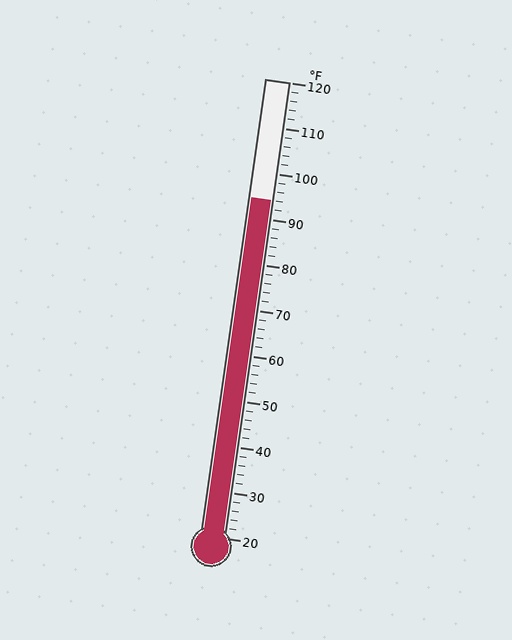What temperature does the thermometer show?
The thermometer shows approximately 94°F.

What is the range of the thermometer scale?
The thermometer scale ranges from 20°F to 120°F.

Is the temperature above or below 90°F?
The temperature is above 90°F.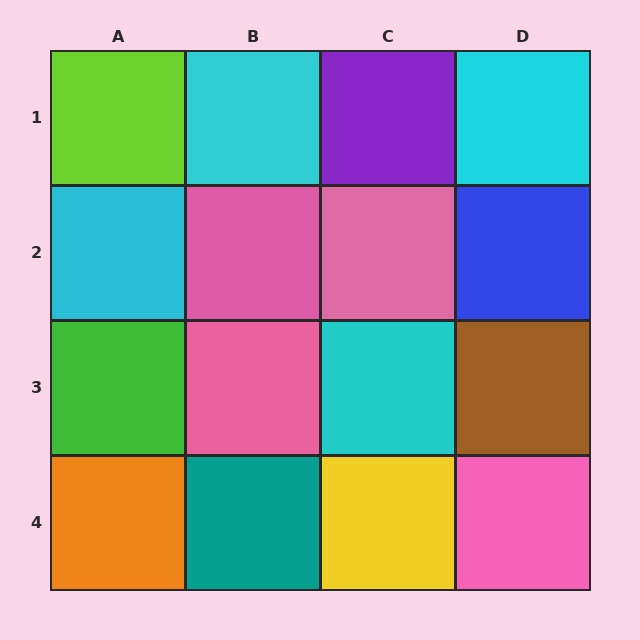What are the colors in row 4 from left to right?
Orange, teal, yellow, pink.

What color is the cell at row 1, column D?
Cyan.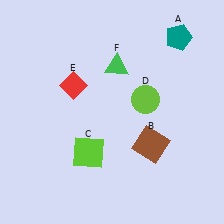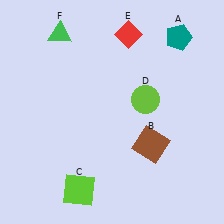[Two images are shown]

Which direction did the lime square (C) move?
The lime square (C) moved down.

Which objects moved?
The objects that moved are: the lime square (C), the red diamond (E), the green triangle (F).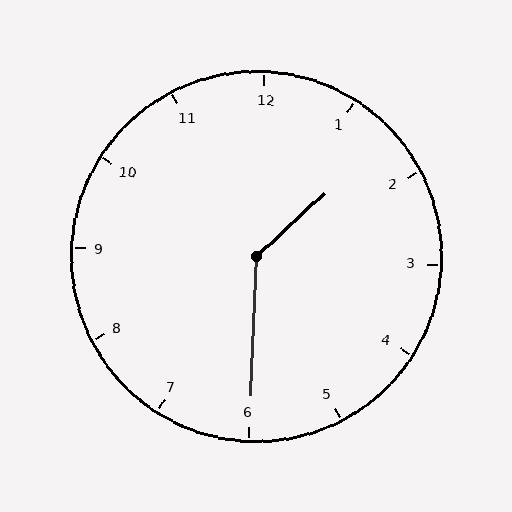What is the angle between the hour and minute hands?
Approximately 135 degrees.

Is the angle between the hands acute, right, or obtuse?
It is obtuse.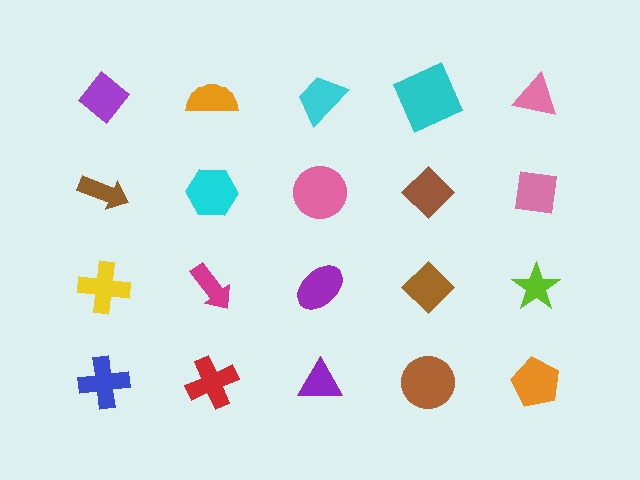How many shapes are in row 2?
5 shapes.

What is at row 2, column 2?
A cyan hexagon.